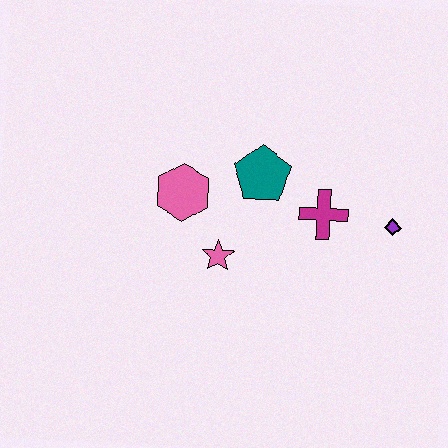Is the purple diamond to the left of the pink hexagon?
No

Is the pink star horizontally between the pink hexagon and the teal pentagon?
Yes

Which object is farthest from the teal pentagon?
The purple diamond is farthest from the teal pentagon.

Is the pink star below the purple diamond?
Yes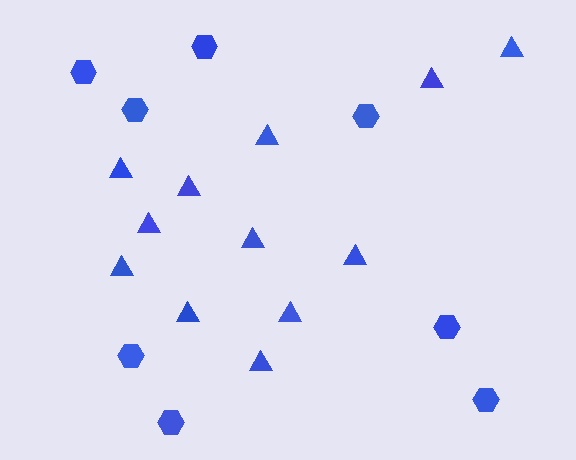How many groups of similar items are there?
There are 2 groups: one group of triangles (12) and one group of hexagons (8).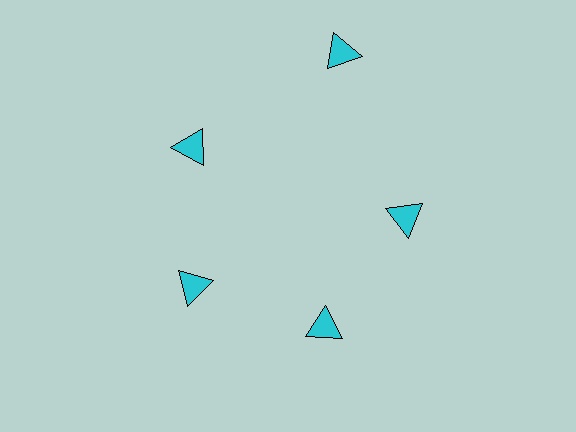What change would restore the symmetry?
The symmetry would be restored by moving it inward, back onto the ring so that all 5 triangles sit at equal angles and equal distance from the center.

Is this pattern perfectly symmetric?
No. The 5 cyan triangles are arranged in a ring, but one element near the 1 o'clock position is pushed outward from the center, breaking the 5-fold rotational symmetry.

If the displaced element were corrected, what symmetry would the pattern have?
It would have 5-fold rotational symmetry — the pattern would map onto itself every 72 degrees.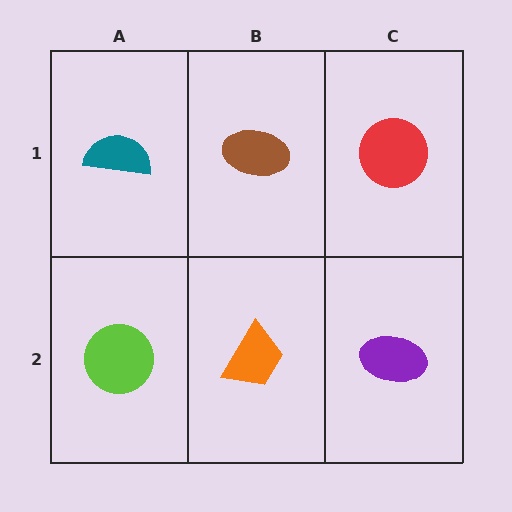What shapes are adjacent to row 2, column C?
A red circle (row 1, column C), an orange trapezoid (row 2, column B).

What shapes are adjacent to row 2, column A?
A teal semicircle (row 1, column A), an orange trapezoid (row 2, column B).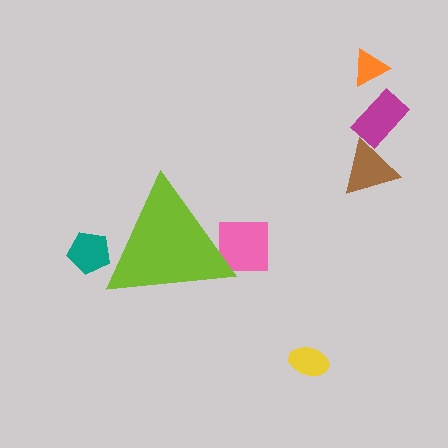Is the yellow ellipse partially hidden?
No, the yellow ellipse is fully visible.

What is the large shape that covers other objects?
A lime triangle.